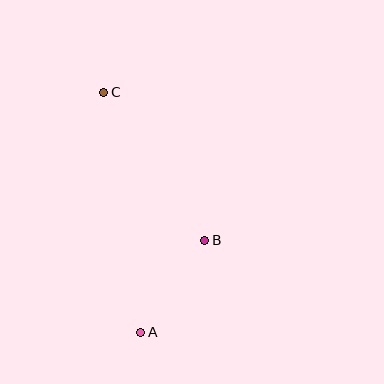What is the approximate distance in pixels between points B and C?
The distance between B and C is approximately 179 pixels.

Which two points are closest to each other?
Points A and B are closest to each other.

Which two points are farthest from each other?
Points A and C are farthest from each other.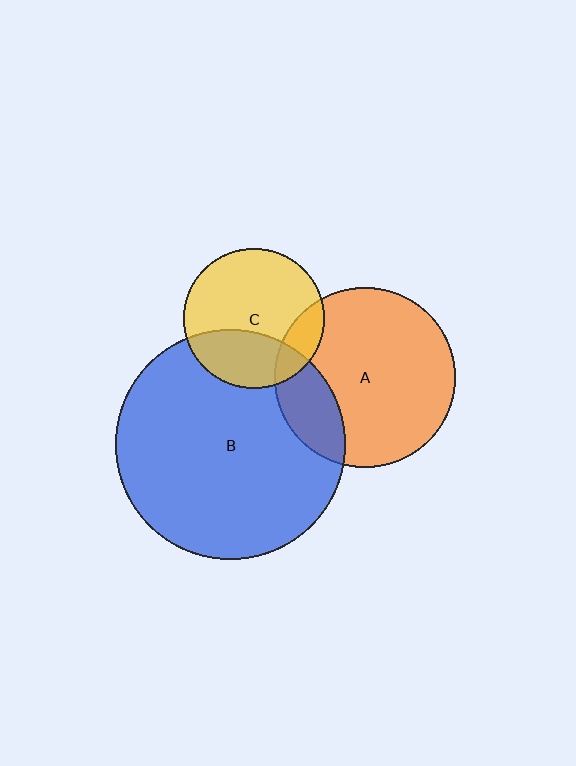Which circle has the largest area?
Circle B (blue).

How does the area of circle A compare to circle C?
Approximately 1.6 times.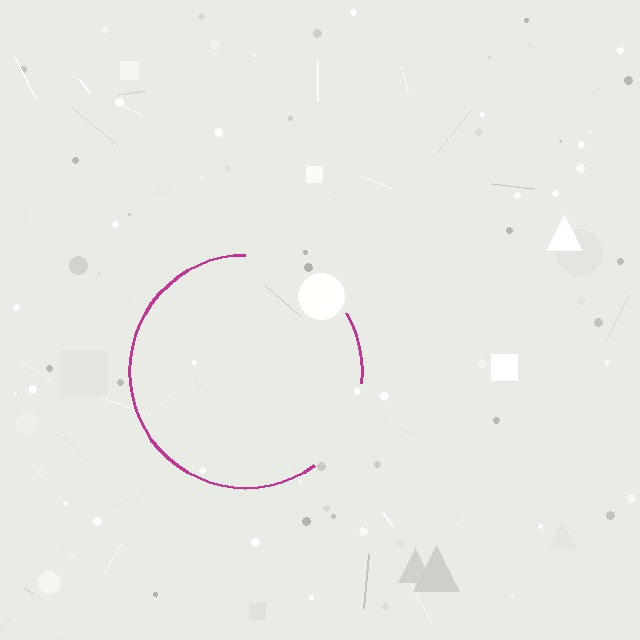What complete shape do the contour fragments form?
The contour fragments form a circle.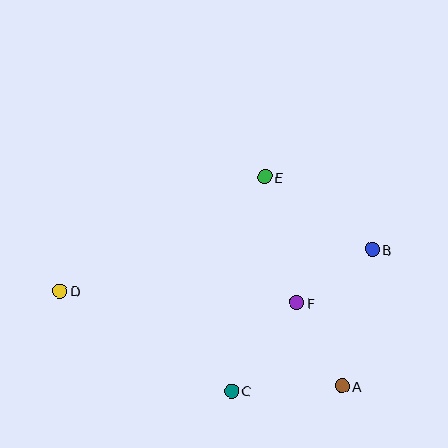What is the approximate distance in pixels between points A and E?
The distance between A and E is approximately 223 pixels.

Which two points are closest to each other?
Points B and F are closest to each other.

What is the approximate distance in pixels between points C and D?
The distance between C and D is approximately 199 pixels.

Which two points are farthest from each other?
Points B and D are farthest from each other.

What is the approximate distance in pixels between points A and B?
The distance between A and B is approximately 140 pixels.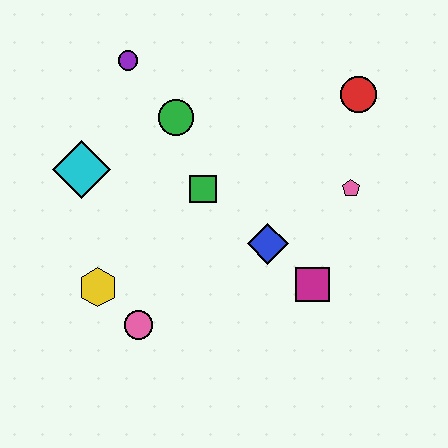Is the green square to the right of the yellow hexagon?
Yes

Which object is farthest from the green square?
The red circle is farthest from the green square.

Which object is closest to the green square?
The green circle is closest to the green square.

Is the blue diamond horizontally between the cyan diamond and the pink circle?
No